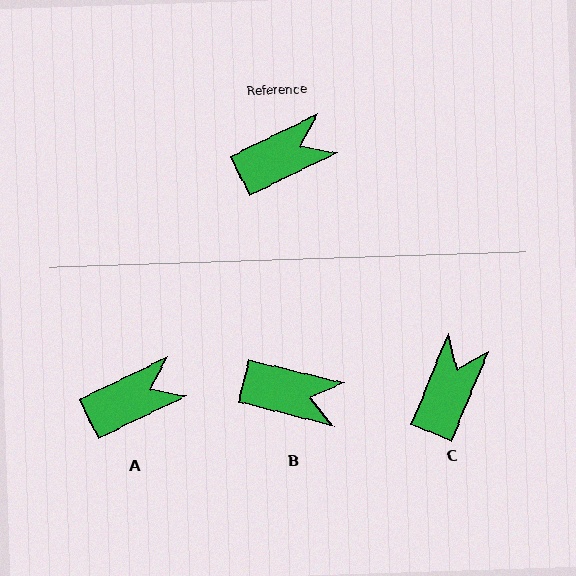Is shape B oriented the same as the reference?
No, it is off by about 40 degrees.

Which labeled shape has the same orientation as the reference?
A.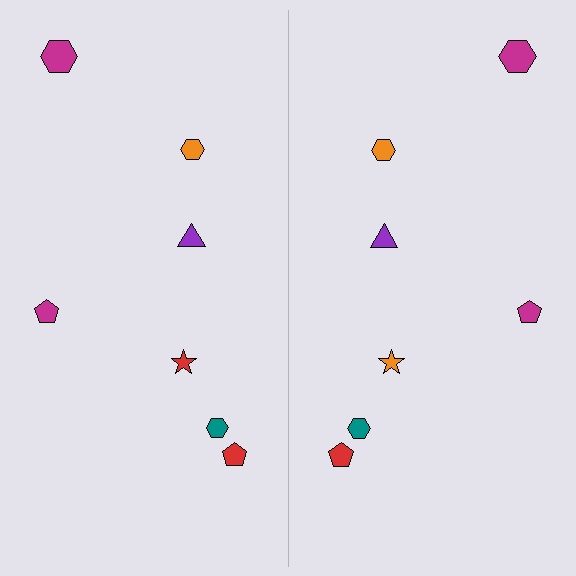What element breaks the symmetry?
The orange star on the right side breaks the symmetry — its mirror counterpart is red.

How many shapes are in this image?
There are 14 shapes in this image.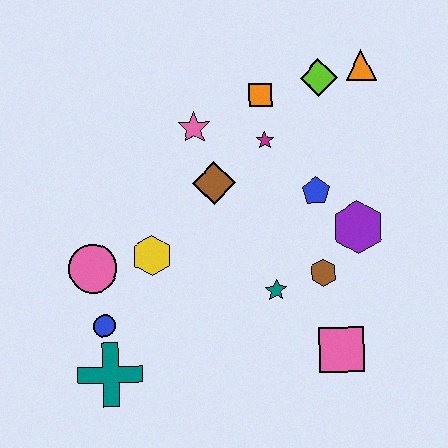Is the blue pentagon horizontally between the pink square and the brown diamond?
Yes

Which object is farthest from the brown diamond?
The teal cross is farthest from the brown diamond.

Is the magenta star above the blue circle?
Yes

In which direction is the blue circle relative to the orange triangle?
The blue circle is to the left of the orange triangle.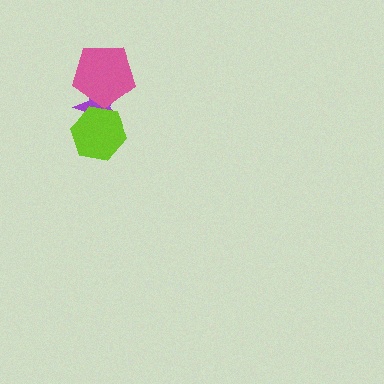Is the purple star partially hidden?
Yes, it is partially covered by another shape.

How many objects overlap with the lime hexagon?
1 object overlaps with the lime hexagon.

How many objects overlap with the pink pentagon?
1 object overlaps with the pink pentagon.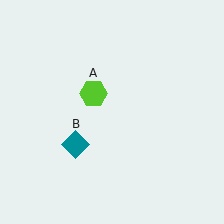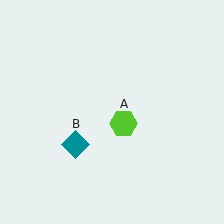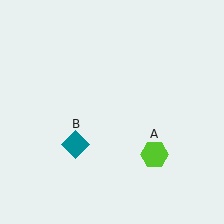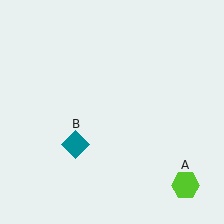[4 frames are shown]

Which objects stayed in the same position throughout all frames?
Teal diamond (object B) remained stationary.